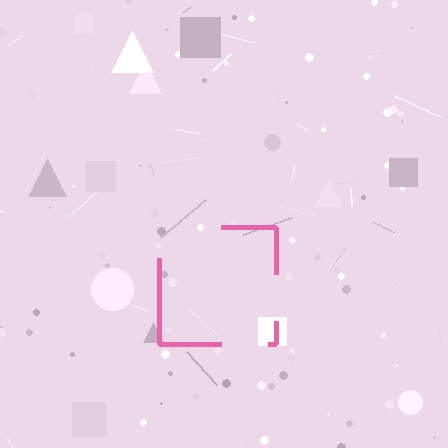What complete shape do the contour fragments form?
The contour fragments form a square.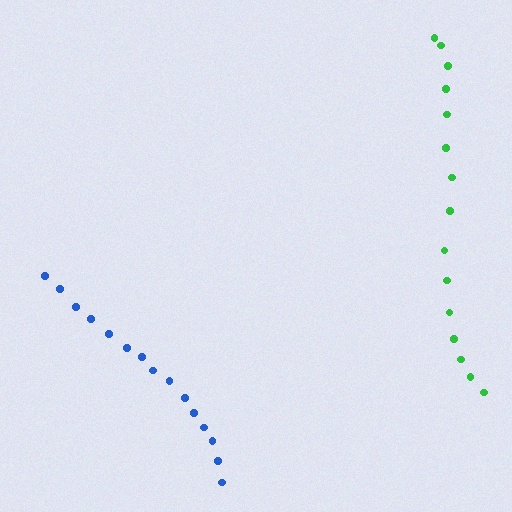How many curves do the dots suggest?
There are 2 distinct paths.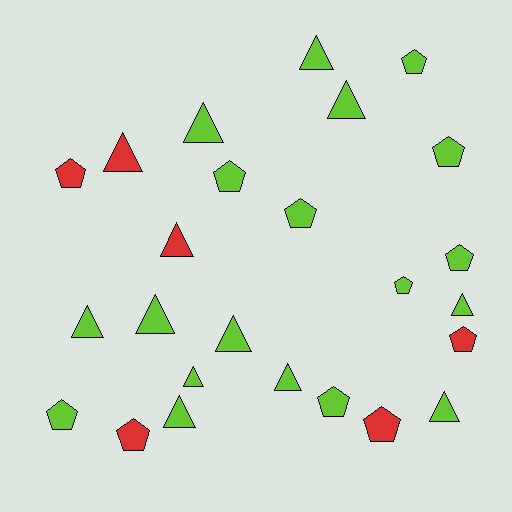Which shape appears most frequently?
Triangle, with 13 objects.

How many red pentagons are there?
There are 4 red pentagons.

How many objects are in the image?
There are 25 objects.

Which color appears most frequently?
Lime, with 19 objects.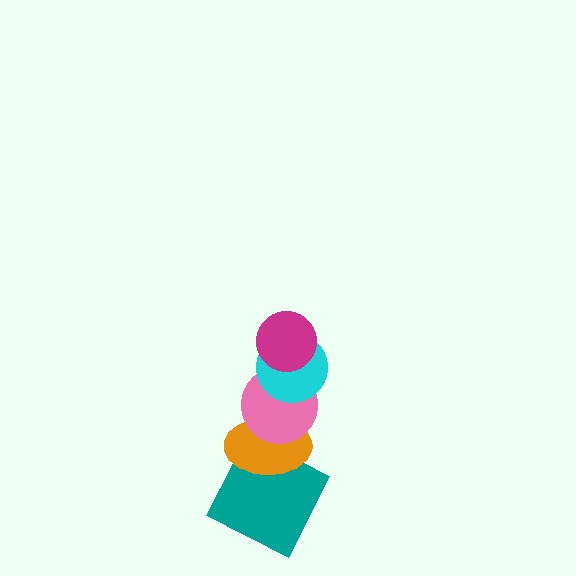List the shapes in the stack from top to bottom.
From top to bottom: the magenta circle, the cyan circle, the pink circle, the orange ellipse, the teal square.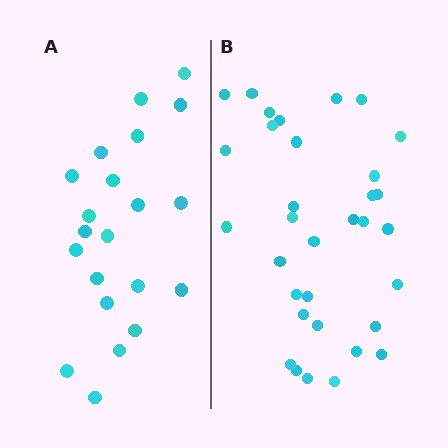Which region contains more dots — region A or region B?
Region B (the right region) has more dots.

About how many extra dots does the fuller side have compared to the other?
Region B has roughly 12 or so more dots than region A.